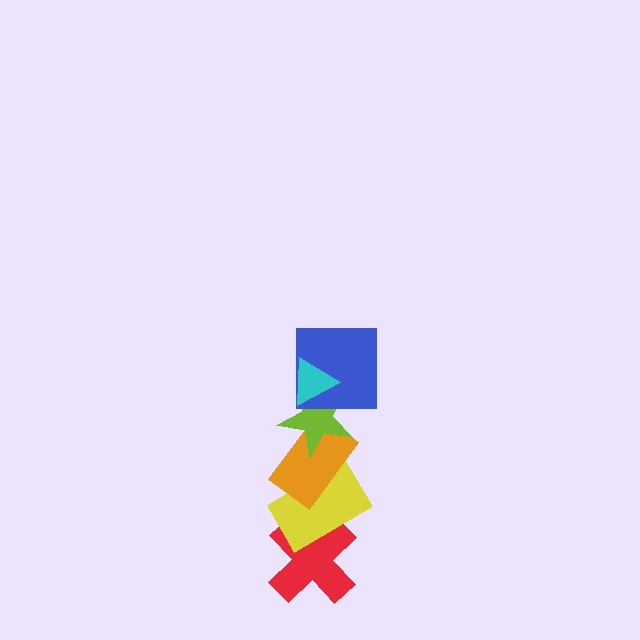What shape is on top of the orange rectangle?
The lime star is on top of the orange rectangle.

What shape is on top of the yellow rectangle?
The orange rectangle is on top of the yellow rectangle.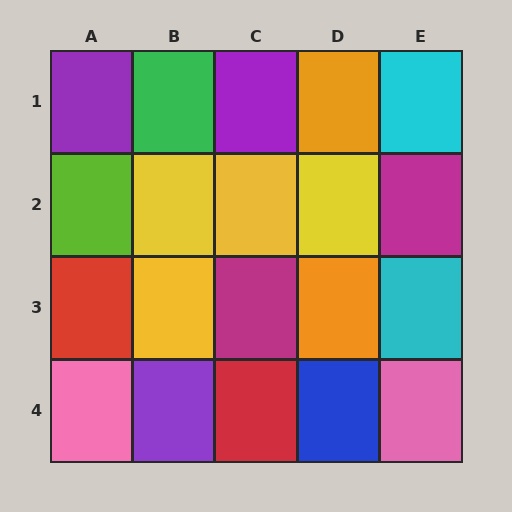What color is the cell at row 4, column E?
Pink.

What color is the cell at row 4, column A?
Pink.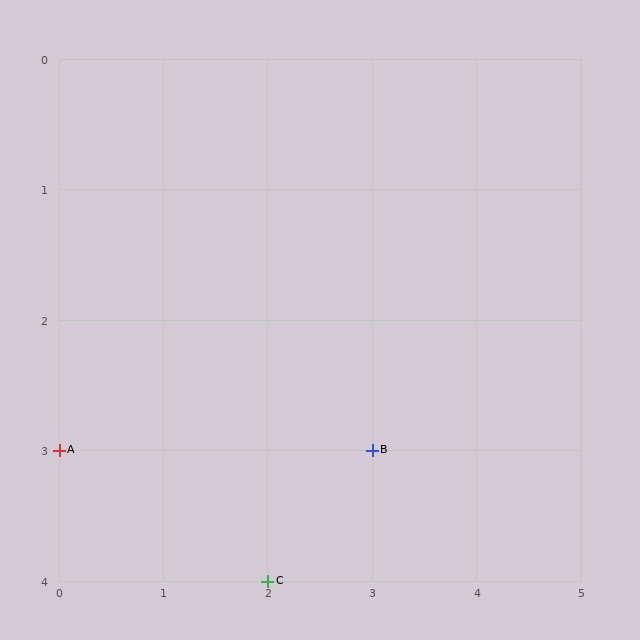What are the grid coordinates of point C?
Point C is at grid coordinates (2, 4).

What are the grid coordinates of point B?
Point B is at grid coordinates (3, 3).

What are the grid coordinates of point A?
Point A is at grid coordinates (0, 3).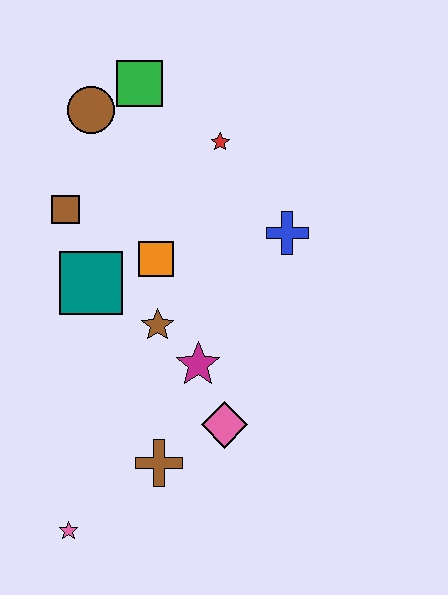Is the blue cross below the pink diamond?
No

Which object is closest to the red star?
The green square is closest to the red star.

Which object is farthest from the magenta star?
The green square is farthest from the magenta star.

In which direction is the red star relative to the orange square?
The red star is above the orange square.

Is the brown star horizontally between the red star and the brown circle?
Yes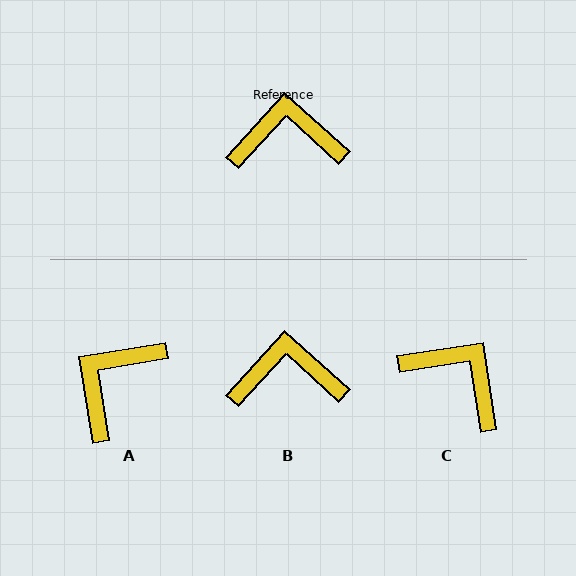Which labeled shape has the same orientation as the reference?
B.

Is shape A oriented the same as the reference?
No, it is off by about 51 degrees.